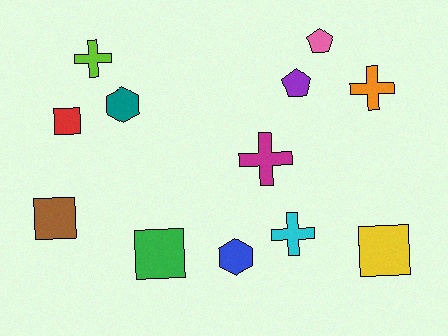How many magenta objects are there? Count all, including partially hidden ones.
There is 1 magenta object.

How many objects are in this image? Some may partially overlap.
There are 12 objects.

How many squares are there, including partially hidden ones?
There are 4 squares.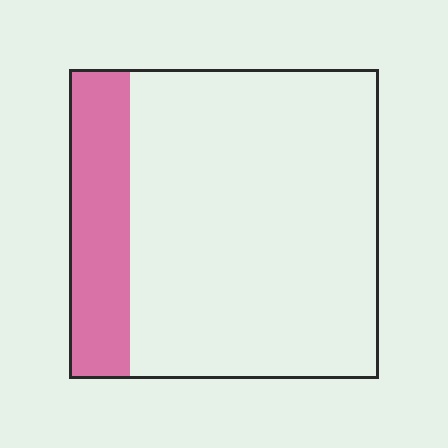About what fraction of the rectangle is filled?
About one fifth (1/5).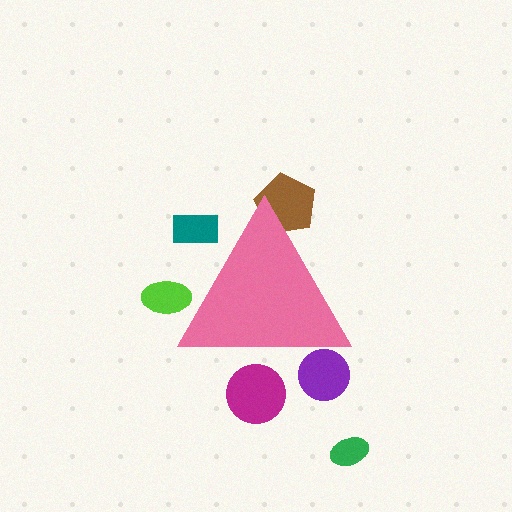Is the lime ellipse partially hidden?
Yes, the lime ellipse is partially hidden behind the pink triangle.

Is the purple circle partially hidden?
Yes, the purple circle is partially hidden behind the pink triangle.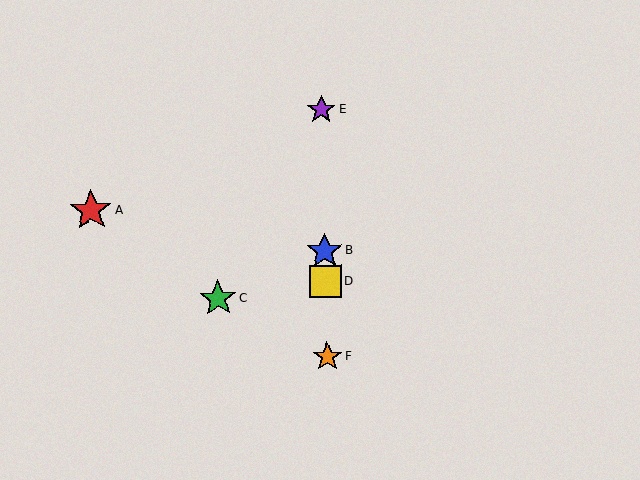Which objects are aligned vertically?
Objects B, D, E, F are aligned vertically.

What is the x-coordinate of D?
Object D is at x≈325.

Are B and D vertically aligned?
Yes, both are at x≈325.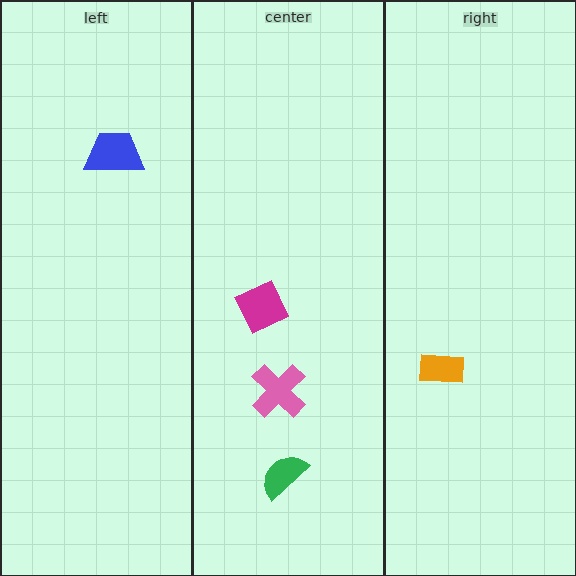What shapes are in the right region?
The orange rectangle.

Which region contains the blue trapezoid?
The left region.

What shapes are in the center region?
The magenta square, the pink cross, the green semicircle.